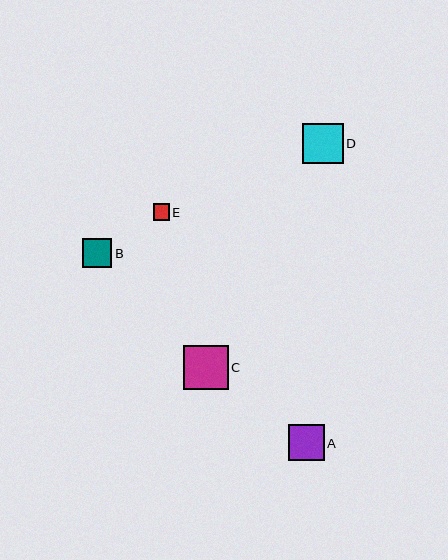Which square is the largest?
Square C is the largest with a size of approximately 45 pixels.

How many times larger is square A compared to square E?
Square A is approximately 2.2 times the size of square E.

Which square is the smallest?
Square E is the smallest with a size of approximately 16 pixels.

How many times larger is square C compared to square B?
Square C is approximately 1.5 times the size of square B.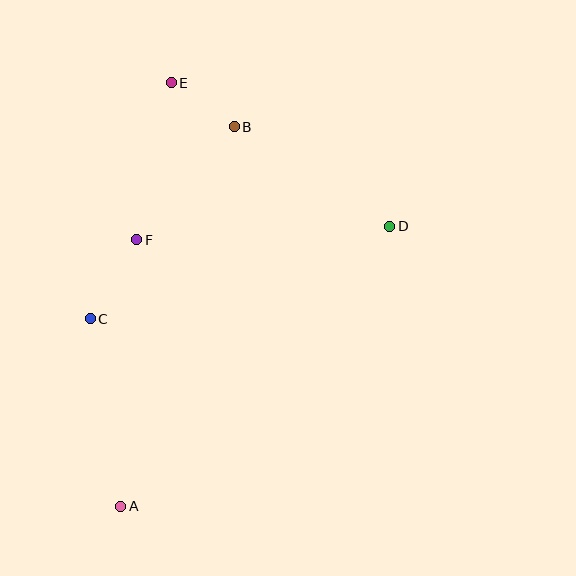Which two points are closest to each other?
Points B and E are closest to each other.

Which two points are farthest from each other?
Points A and E are farthest from each other.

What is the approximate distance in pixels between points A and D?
The distance between A and D is approximately 388 pixels.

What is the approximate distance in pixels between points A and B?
The distance between A and B is approximately 396 pixels.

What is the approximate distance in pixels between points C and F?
The distance between C and F is approximately 92 pixels.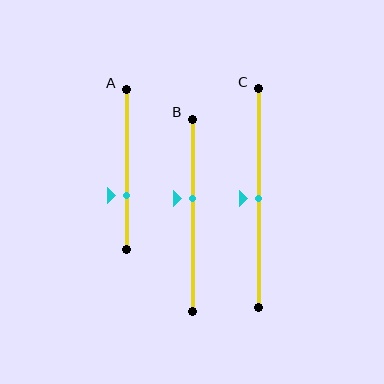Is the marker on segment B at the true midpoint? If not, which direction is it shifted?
No, the marker on segment B is shifted upward by about 9% of the segment length.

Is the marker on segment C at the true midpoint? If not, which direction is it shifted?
Yes, the marker on segment C is at the true midpoint.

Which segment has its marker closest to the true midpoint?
Segment C has its marker closest to the true midpoint.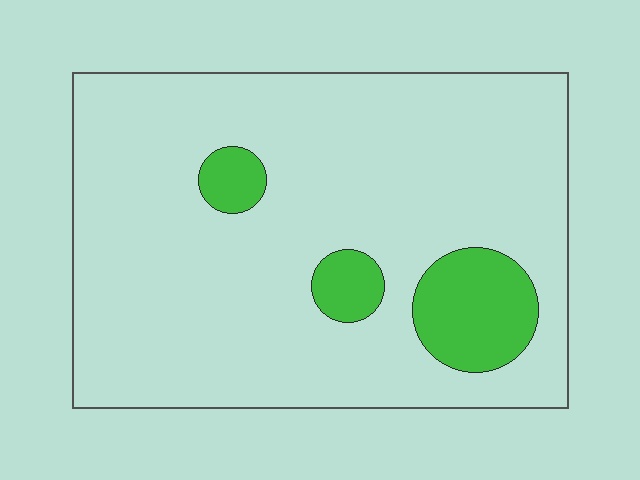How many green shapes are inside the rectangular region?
3.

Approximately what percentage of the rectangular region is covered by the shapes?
Approximately 10%.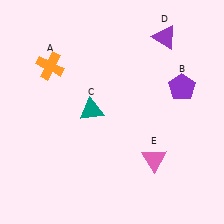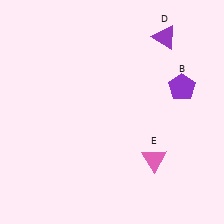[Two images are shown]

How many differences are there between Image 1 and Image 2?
There are 2 differences between the two images.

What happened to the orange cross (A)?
The orange cross (A) was removed in Image 2. It was in the top-left area of Image 1.